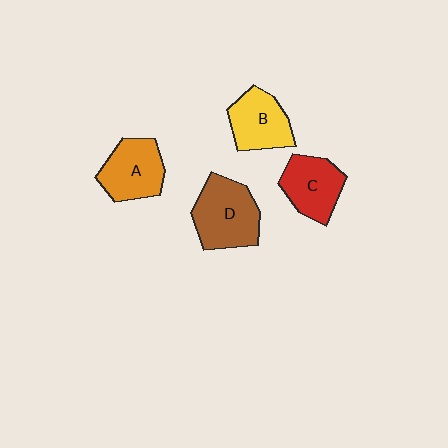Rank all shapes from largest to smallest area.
From largest to smallest: D (brown), A (orange), C (red), B (yellow).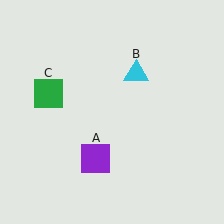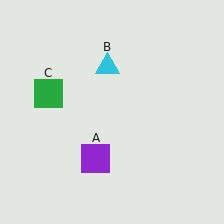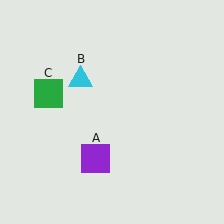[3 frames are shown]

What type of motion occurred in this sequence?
The cyan triangle (object B) rotated counterclockwise around the center of the scene.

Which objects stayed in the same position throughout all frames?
Purple square (object A) and green square (object C) remained stationary.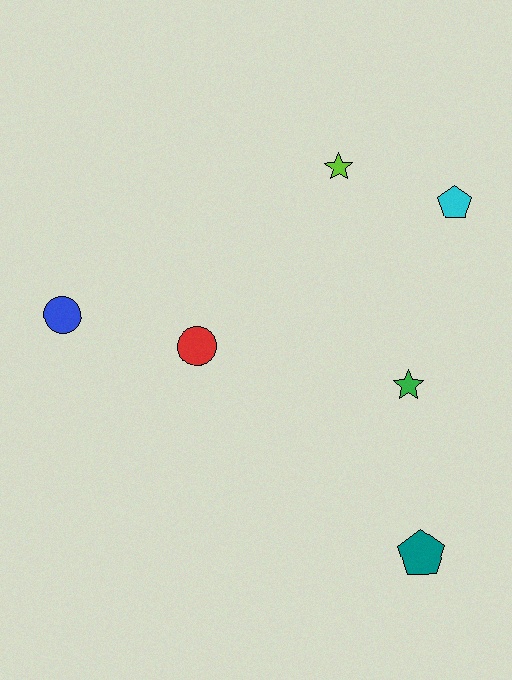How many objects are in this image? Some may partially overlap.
There are 6 objects.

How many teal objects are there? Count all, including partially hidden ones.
There is 1 teal object.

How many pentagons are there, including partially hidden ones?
There are 2 pentagons.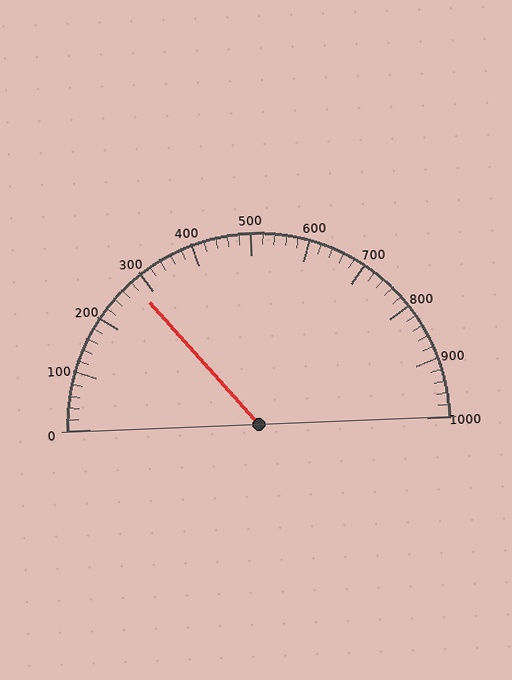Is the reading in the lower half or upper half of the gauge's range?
The reading is in the lower half of the range (0 to 1000).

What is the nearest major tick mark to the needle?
The nearest major tick mark is 300.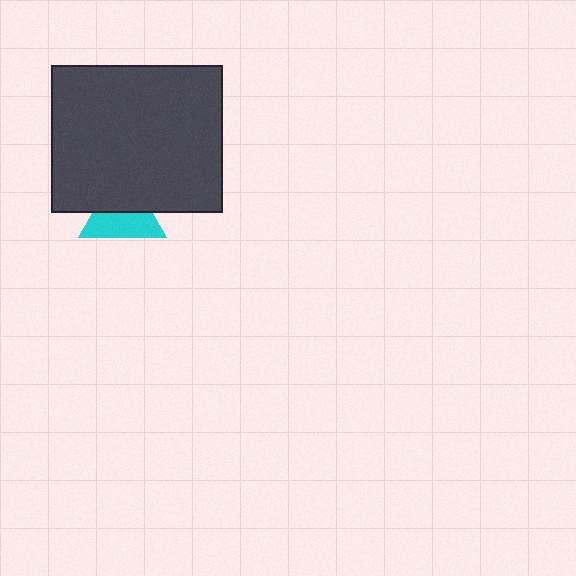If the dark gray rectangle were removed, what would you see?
You would see the complete cyan triangle.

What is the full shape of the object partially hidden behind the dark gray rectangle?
The partially hidden object is a cyan triangle.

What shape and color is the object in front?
The object in front is a dark gray rectangle.